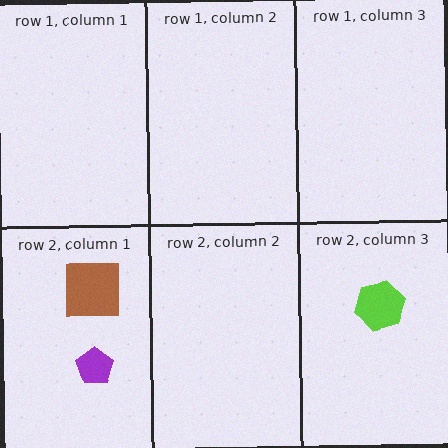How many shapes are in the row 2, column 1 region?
2.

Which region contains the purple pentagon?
The row 2, column 1 region.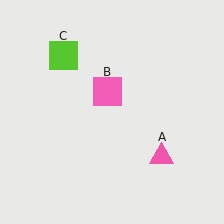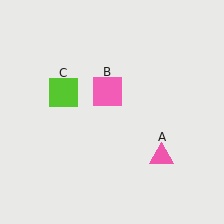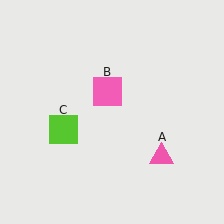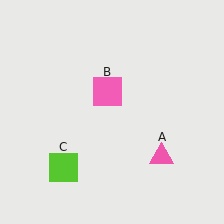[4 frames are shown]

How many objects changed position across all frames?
1 object changed position: lime square (object C).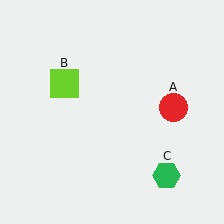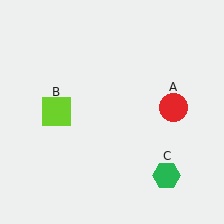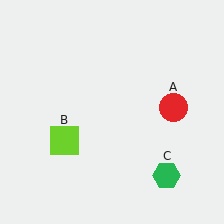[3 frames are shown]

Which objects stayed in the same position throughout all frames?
Red circle (object A) and green hexagon (object C) remained stationary.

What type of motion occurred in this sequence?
The lime square (object B) rotated counterclockwise around the center of the scene.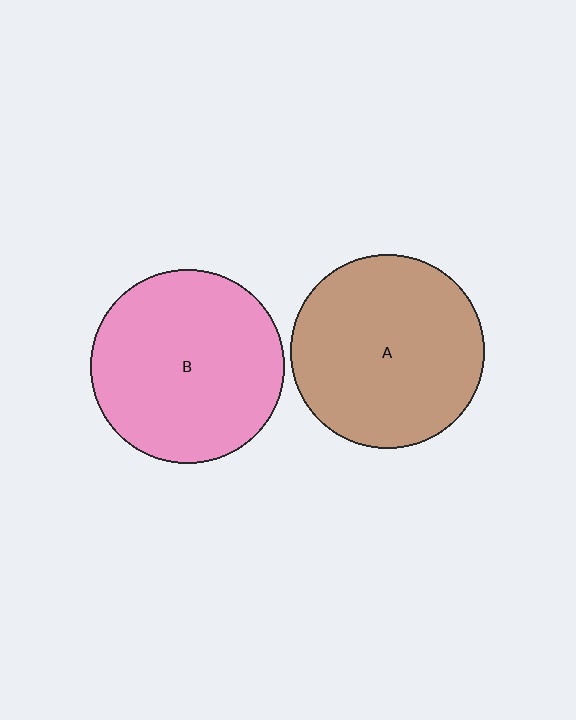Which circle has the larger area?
Circle B (pink).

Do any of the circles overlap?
No, none of the circles overlap.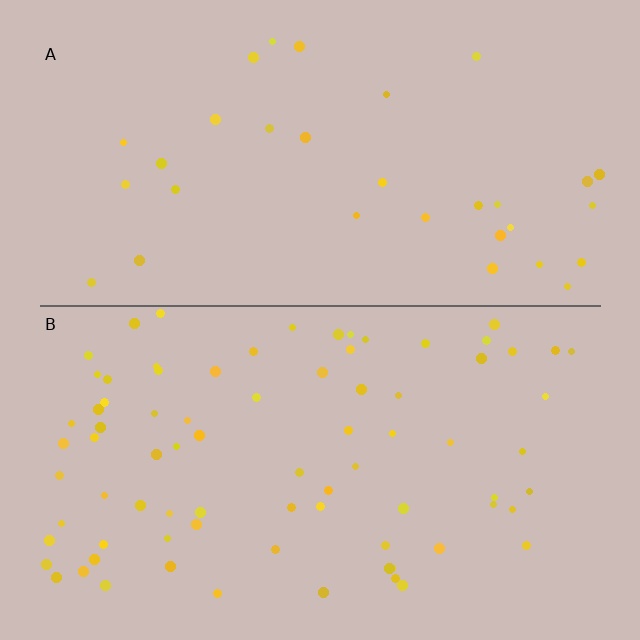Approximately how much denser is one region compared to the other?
Approximately 2.5× — region B over region A.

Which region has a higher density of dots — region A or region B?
B (the bottom).